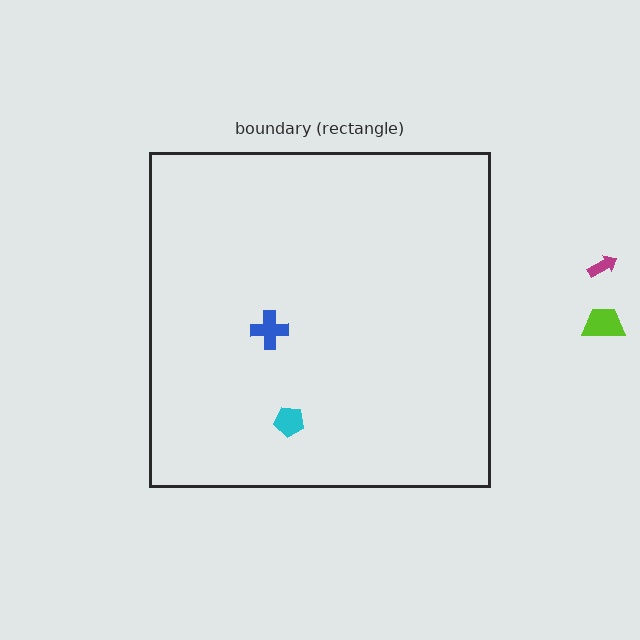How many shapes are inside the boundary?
2 inside, 2 outside.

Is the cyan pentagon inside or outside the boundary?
Inside.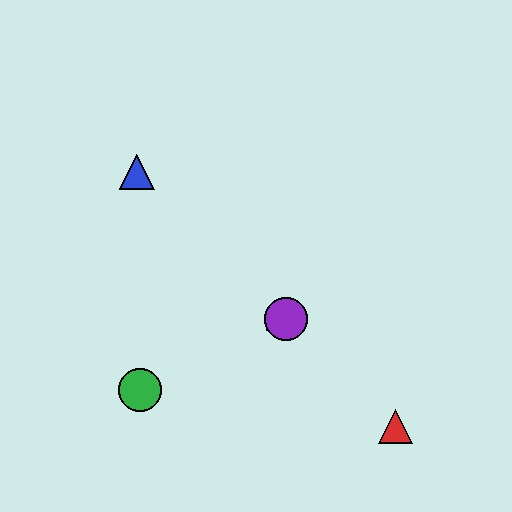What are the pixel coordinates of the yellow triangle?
The yellow triangle is at (282, 315).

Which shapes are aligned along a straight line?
The red triangle, the blue triangle, the yellow triangle, the purple circle are aligned along a straight line.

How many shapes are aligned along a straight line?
4 shapes (the red triangle, the blue triangle, the yellow triangle, the purple circle) are aligned along a straight line.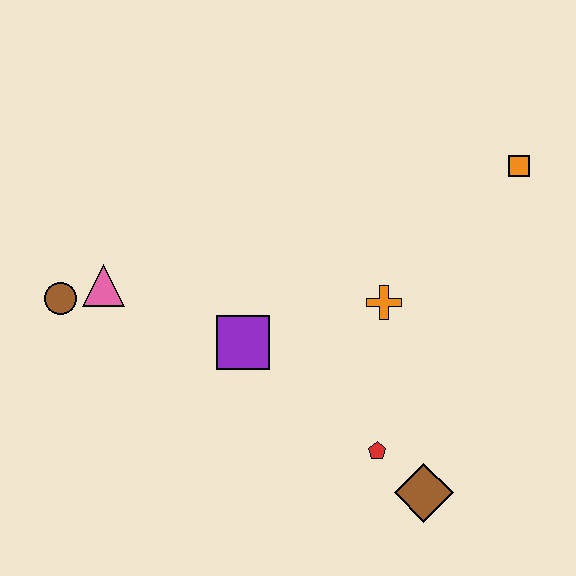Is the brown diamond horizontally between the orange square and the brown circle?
Yes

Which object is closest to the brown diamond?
The red pentagon is closest to the brown diamond.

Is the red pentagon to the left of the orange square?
Yes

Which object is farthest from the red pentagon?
The brown circle is farthest from the red pentagon.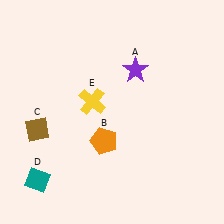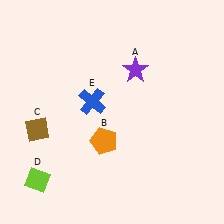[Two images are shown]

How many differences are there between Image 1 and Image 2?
There are 2 differences between the two images.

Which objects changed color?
D changed from teal to lime. E changed from yellow to blue.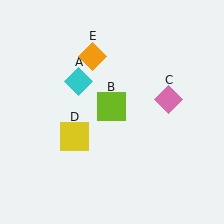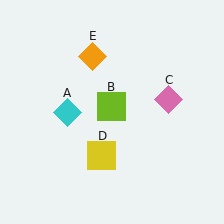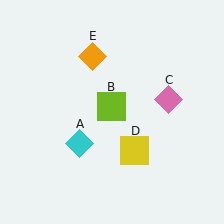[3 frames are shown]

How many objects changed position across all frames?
2 objects changed position: cyan diamond (object A), yellow square (object D).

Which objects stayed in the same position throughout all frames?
Lime square (object B) and pink diamond (object C) and orange diamond (object E) remained stationary.